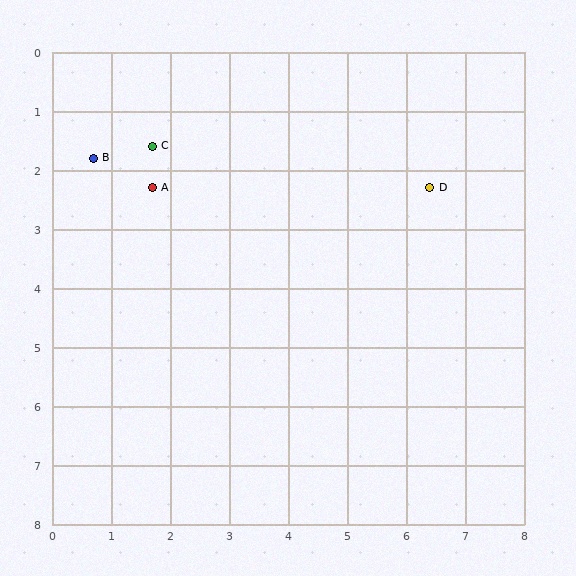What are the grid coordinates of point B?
Point B is at approximately (0.7, 1.8).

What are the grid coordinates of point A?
Point A is at approximately (1.7, 2.3).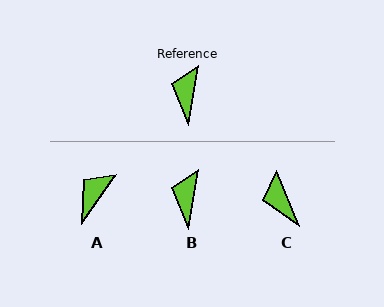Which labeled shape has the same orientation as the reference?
B.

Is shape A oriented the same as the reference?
No, it is off by about 25 degrees.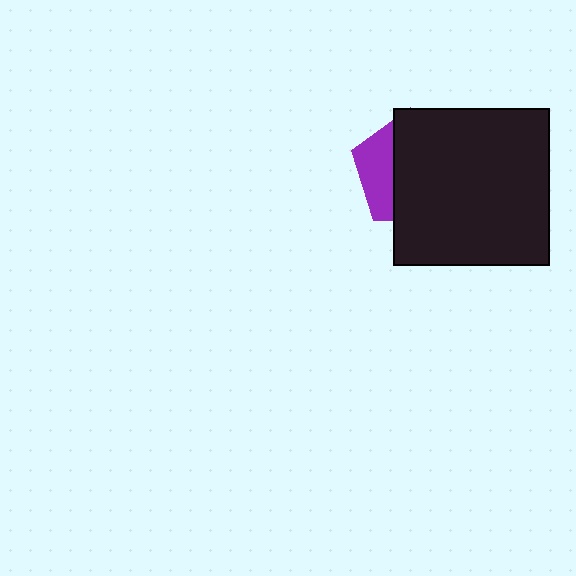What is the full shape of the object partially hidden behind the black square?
The partially hidden object is a purple pentagon.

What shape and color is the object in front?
The object in front is a black square.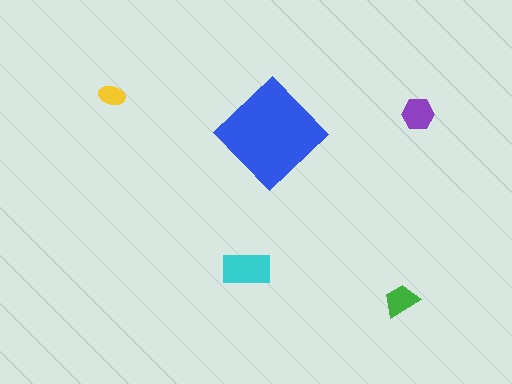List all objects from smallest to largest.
The yellow ellipse, the green trapezoid, the purple hexagon, the cyan rectangle, the blue diamond.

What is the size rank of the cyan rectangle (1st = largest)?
2nd.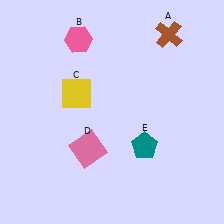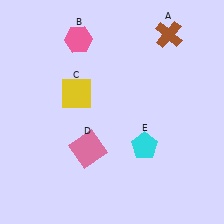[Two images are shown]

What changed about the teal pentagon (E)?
In Image 1, E is teal. In Image 2, it changed to cyan.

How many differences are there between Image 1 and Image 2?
There is 1 difference between the two images.